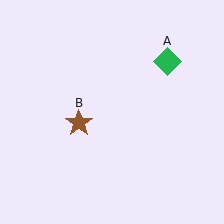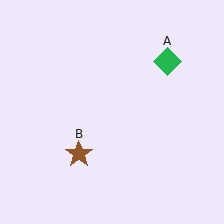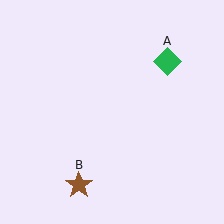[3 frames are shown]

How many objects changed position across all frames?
1 object changed position: brown star (object B).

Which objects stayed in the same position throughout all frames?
Green diamond (object A) remained stationary.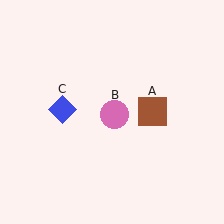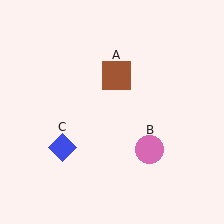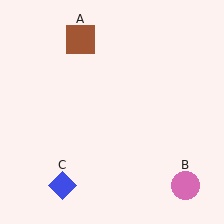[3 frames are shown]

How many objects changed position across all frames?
3 objects changed position: brown square (object A), pink circle (object B), blue diamond (object C).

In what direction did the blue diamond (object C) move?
The blue diamond (object C) moved down.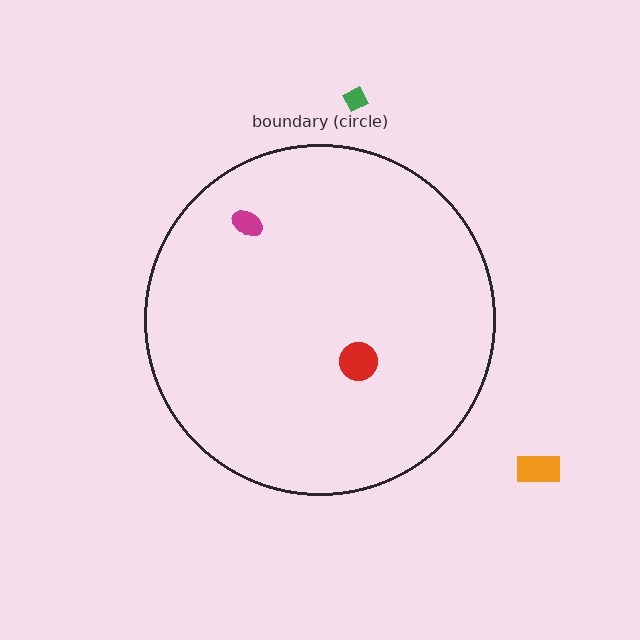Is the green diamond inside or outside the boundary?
Outside.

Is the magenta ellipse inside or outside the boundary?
Inside.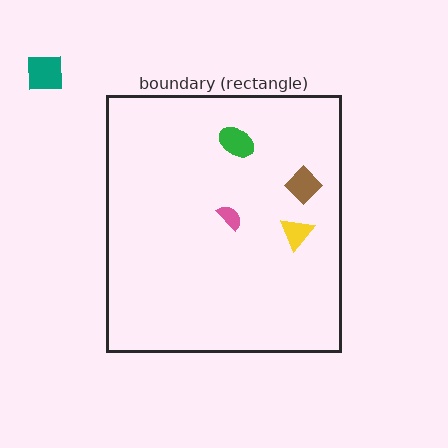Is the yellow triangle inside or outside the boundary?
Inside.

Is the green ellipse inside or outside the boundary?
Inside.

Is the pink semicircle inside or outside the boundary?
Inside.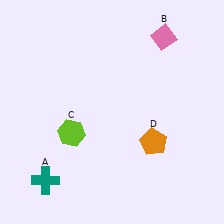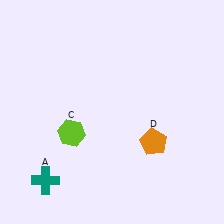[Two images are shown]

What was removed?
The pink diamond (B) was removed in Image 2.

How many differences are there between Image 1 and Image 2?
There is 1 difference between the two images.